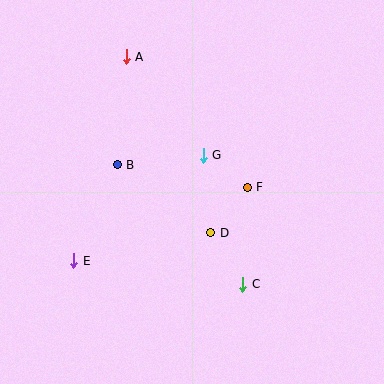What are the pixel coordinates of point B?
Point B is at (117, 165).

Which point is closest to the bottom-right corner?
Point C is closest to the bottom-right corner.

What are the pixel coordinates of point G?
Point G is at (203, 155).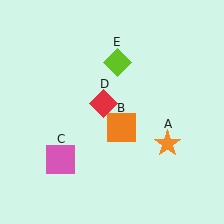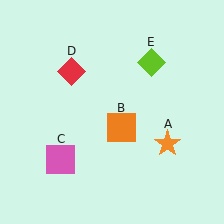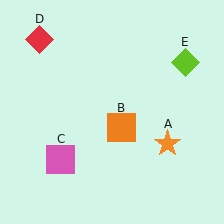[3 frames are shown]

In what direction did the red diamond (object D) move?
The red diamond (object D) moved up and to the left.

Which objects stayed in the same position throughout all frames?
Orange star (object A) and orange square (object B) and pink square (object C) remained stationary.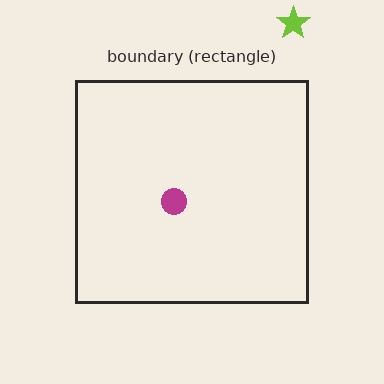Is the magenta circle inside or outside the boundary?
Inside.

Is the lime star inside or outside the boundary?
Outside.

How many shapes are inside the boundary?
1 inside, 1 outside.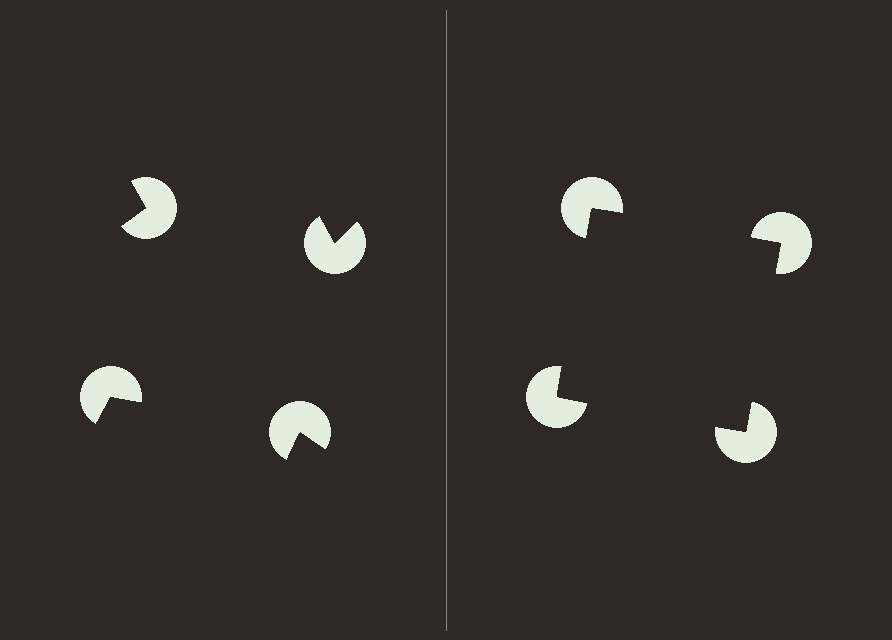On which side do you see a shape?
An illusory square appears on the right side. On the left side the wedge cuts are rotated, so no coherent shape forms.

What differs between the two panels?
The pac-man discs are positioned identically on both sides; only the wedge orientations differ. On the right they align to a square; on the left they are misaligned.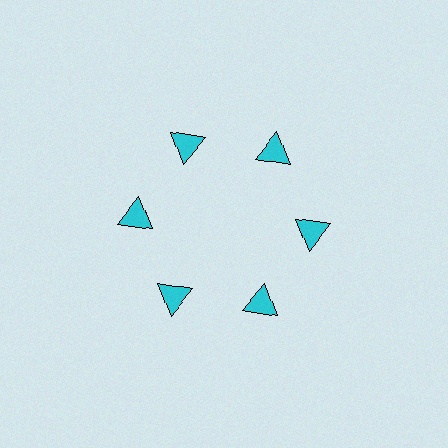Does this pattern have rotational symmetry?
Yes, this pattern has 6-fold rotational symmetry. It looks the same after rotating 60 degrees around the center.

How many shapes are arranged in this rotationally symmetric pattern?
There are 6 shapes, arranged in 6 groups of 1.